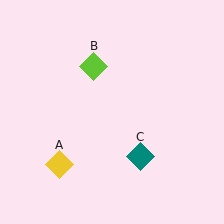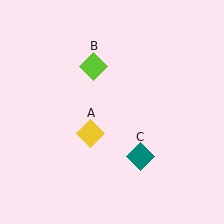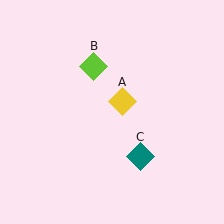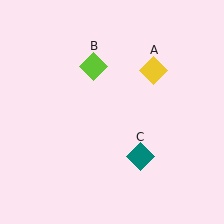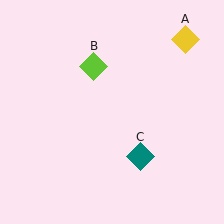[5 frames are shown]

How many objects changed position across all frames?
1 object changed position: yellow diamond (object A).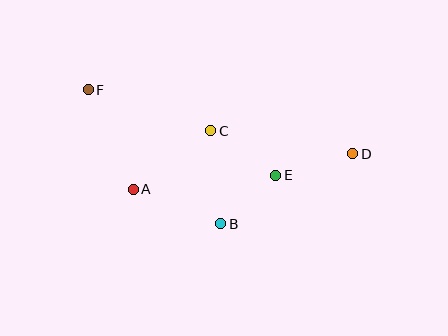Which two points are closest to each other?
Points B and E are closest to each other.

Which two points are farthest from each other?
Points D and F are farthest from each other.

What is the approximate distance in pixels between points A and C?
The distance between A and C is approximately 97 pixels.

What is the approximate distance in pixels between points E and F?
The distance between E and F is approximately 206 pixels.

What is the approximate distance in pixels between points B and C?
The distance between B and C is approximately 94 pixels.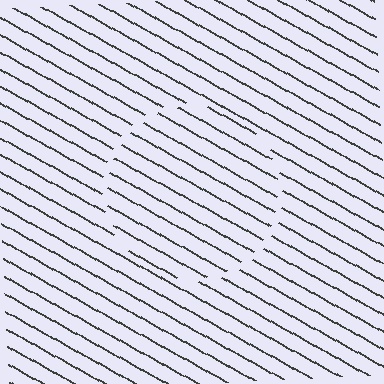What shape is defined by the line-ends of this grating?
An illusory circle. The interior of the shape contains the same grating, shifted by half a period — the contour is defined by the phase discontinuity where line-ends from the inner and outer gratings abut.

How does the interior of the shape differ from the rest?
The interior of the shape contains the same grating, shifted by half a period — the contour is defined by the phase discontinuity where line-ends from the inner and outer gratings abut.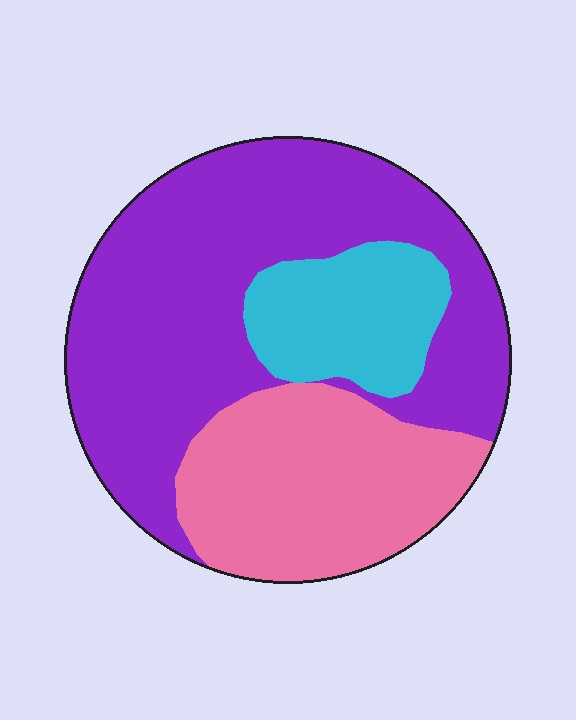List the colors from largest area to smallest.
From largest to smallest: purple, pink, cyan.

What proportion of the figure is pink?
Pink takes up about one quarter (1/4) of the figure.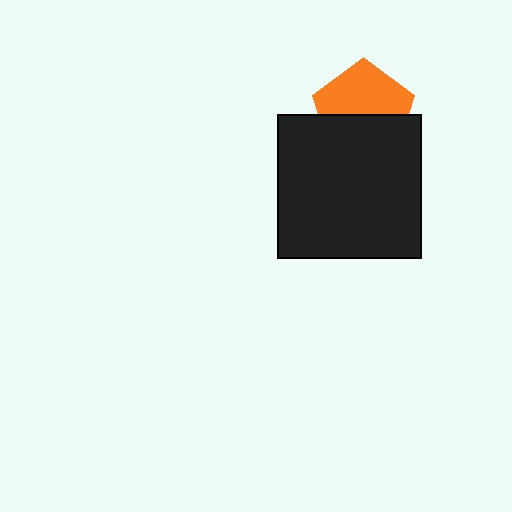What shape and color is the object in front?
The object in front is a black square.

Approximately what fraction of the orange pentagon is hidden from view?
Roughly 47% of the orange pentagon is hidden behind the black square.